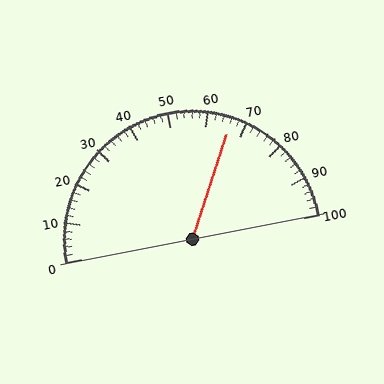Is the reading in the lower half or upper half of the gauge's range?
The reading is in the upper half of the range (0 to 100).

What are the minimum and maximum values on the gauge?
The gauge ranges from 0 to 100.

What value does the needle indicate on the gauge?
The needle indicates approximately 66.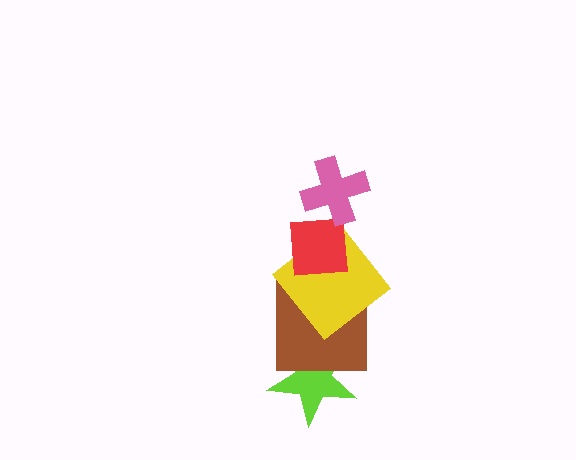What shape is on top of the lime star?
The brown square is on top of the lime star.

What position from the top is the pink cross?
The pink cross is 1st from the top.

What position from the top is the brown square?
The brown square is 4th from the top.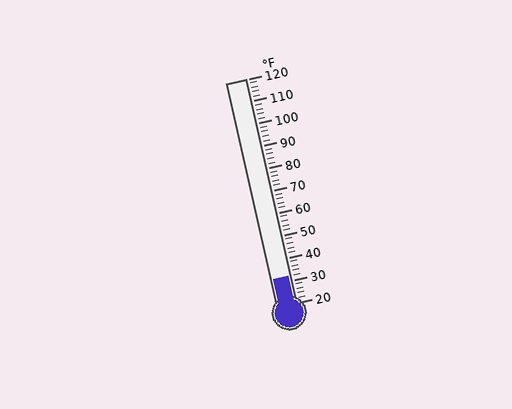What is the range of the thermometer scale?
The thermometer scale ranges from 20°F to 120°F.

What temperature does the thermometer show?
The thermometer shows approximately 32°F.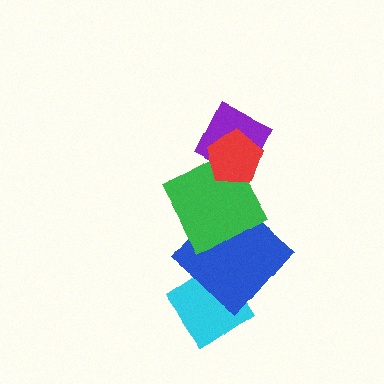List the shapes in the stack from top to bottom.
From top to bottom: the red pentagon, the purple diamond, the green square, the blue diamond, the cyan diamond.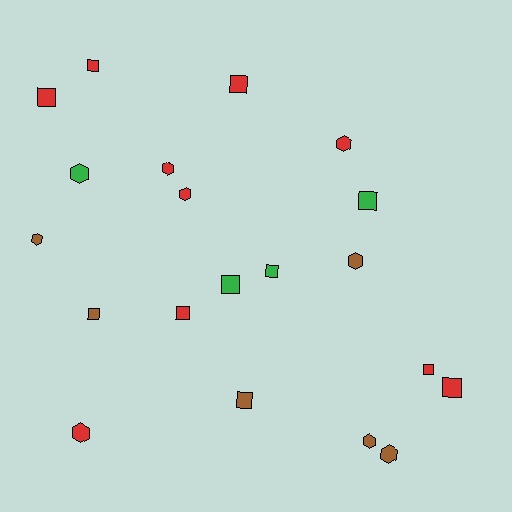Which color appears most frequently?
Red, with 10 objects.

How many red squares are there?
There are 6 red squares.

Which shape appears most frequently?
Square, with 11 objects.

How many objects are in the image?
There are 20 objects.